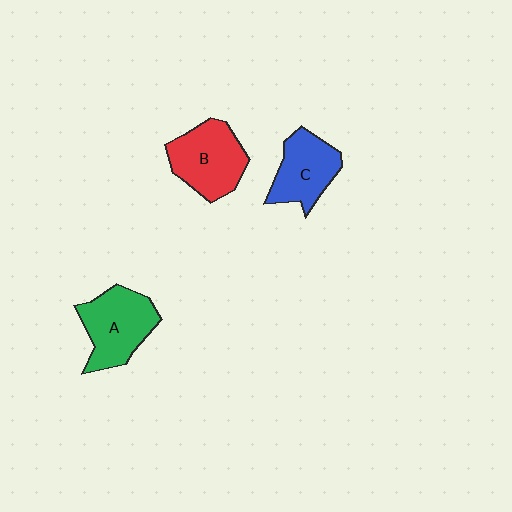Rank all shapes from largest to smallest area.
From largest to smallest: A (green), B (red), C (blue).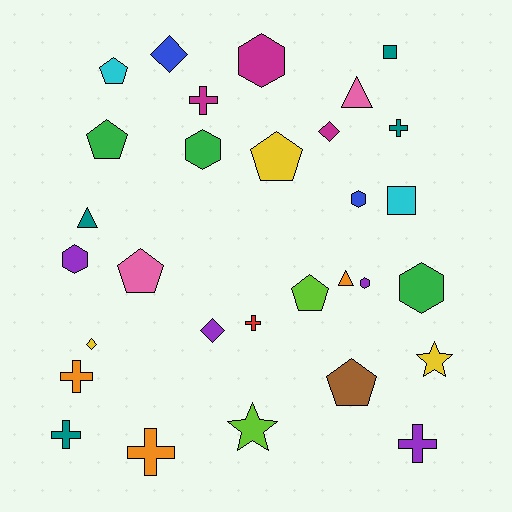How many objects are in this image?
There are 30 objects.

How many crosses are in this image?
There are 7 crosses.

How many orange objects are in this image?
There are 3 orange objects.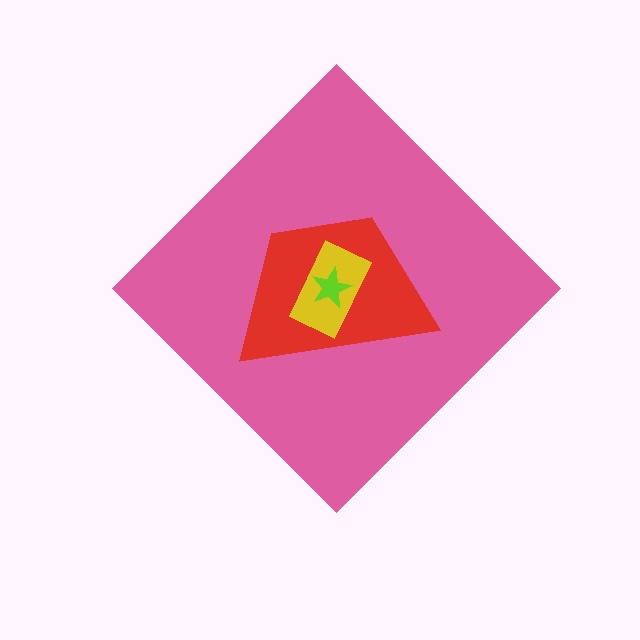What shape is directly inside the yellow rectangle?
The lime star.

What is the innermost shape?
The lime star.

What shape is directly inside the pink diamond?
The red trapezoid.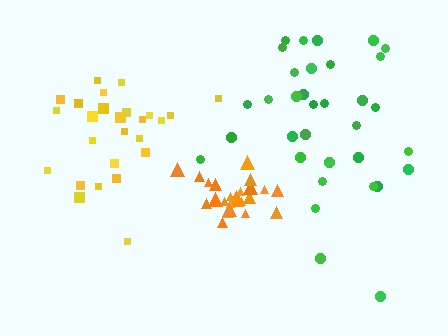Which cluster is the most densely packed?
Orange.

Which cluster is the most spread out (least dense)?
Green.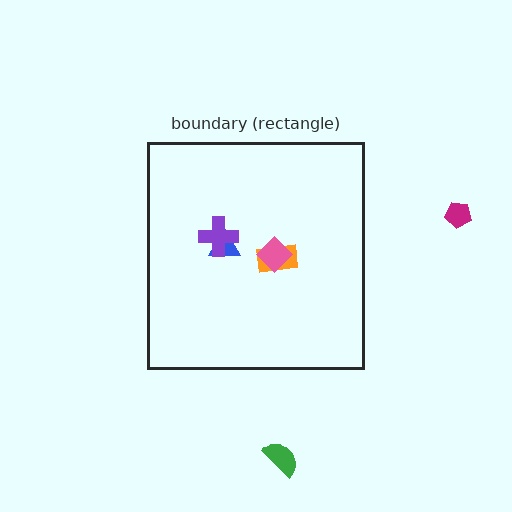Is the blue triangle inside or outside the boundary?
Inside.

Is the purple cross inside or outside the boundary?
Inside.